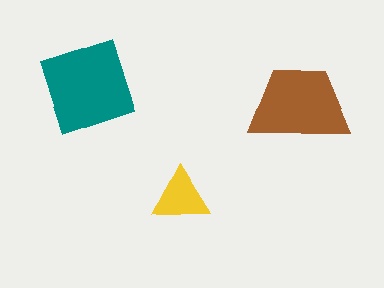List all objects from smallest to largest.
The yellow triangle, the brown trapezoid, the teal diamond.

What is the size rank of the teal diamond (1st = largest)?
1st.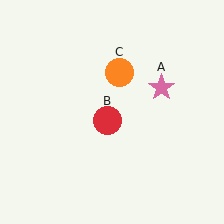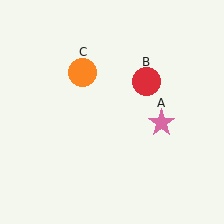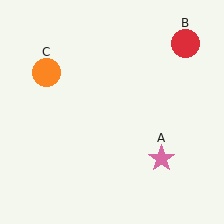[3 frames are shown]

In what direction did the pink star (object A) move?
The pink star (object A) moved down.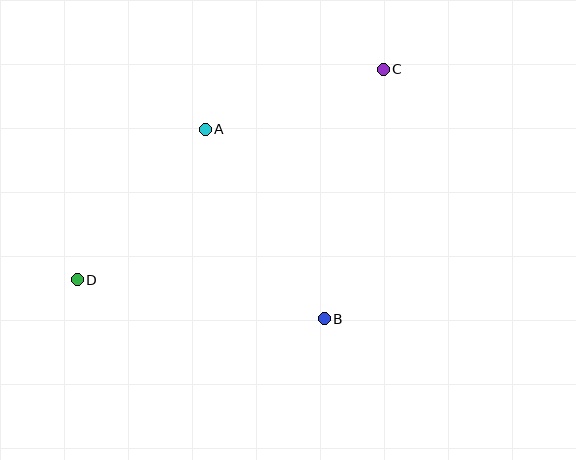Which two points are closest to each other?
Points A and C are closest to each other.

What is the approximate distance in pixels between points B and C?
The distance between B and C is approximately 256 pixels.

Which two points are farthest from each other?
Points C and D are farthest from each other.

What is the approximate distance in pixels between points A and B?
The distance between A and B is approximately 224 pixels.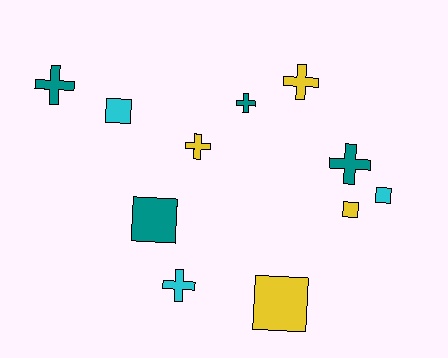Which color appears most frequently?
Teal, with 4 objects.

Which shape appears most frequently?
Cross, with 6 objects.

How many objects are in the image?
There are 11 objects.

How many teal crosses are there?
There are 3 teal crosses.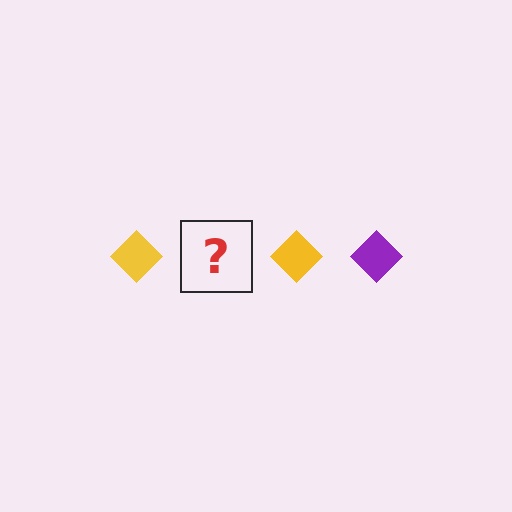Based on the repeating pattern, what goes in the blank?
The blank should be a purple diamond.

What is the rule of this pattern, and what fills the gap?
The rule is that the pattern cycles through yellow, purple diamonds. The gap should be filled with a purple diamond.